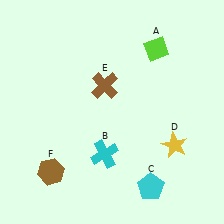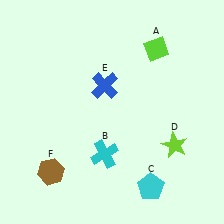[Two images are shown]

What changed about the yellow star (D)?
In Image 1, D is yellow. In Image 2, it changed to lime.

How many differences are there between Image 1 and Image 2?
There are 2 differences between the two images.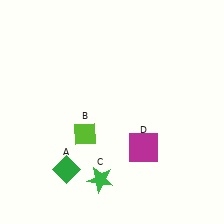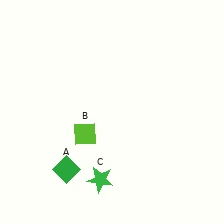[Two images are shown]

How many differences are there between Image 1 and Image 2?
There is 1 difference between the two images.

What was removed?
The magenta square (D) was removed in Image 2.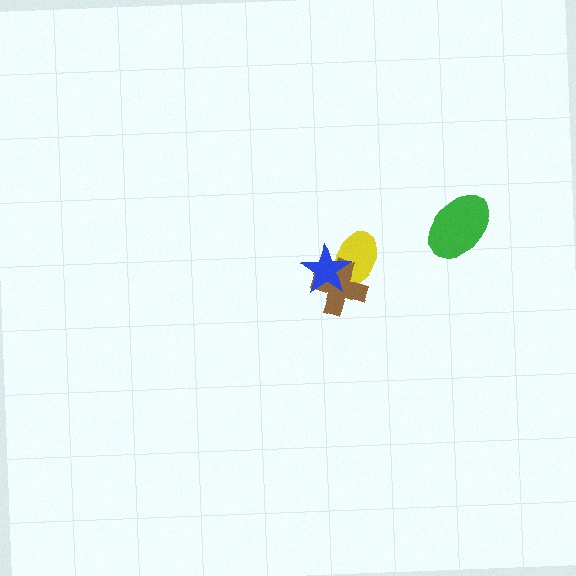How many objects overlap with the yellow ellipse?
2 objects overlap with the yellow ellipse.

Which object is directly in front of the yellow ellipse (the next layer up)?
The brown cross is directly in front of the yellow ellipse.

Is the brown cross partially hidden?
Yes, it is partially covered by another shape.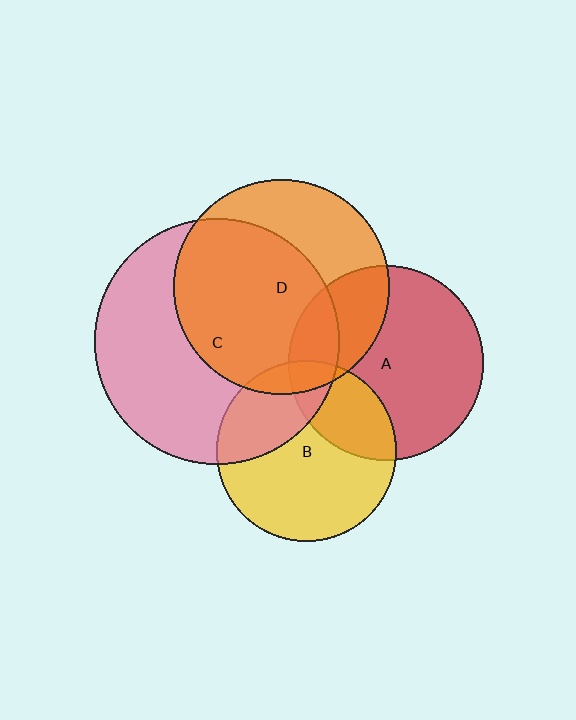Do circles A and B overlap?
Yes.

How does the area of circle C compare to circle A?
Approximately 1.6 times.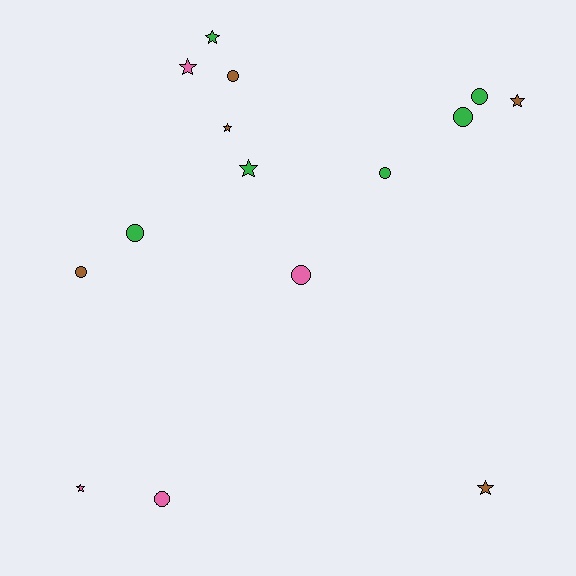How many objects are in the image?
There are 15 objects.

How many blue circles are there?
There are no blue circles.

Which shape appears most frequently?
Circle, with 8 objects.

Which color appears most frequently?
Green, with 6 objects.